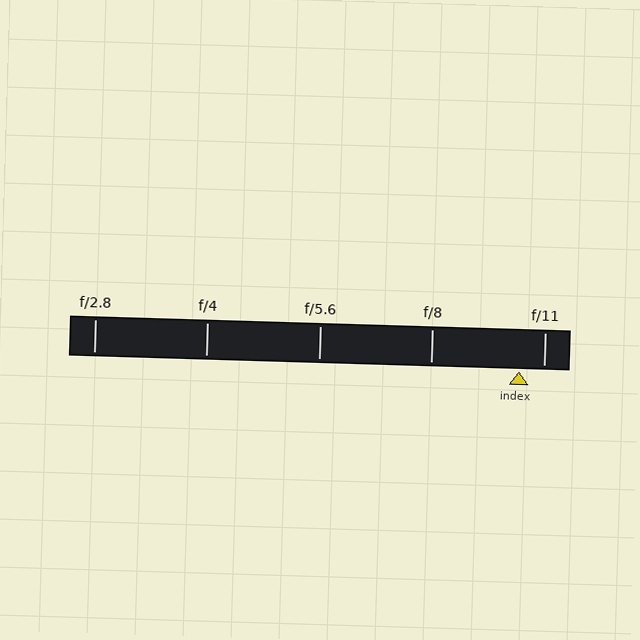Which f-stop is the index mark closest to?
The index mark is closest to f/11.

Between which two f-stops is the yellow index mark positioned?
The index mark is between f/8 and f/11.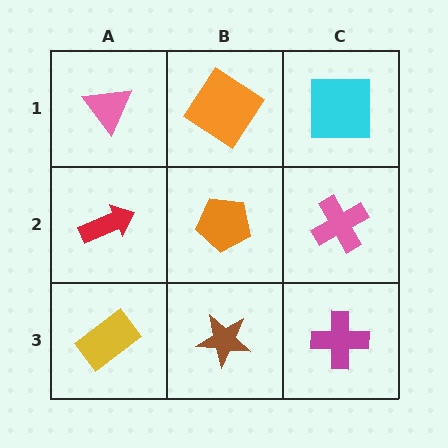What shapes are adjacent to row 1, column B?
An orange pentagon (row 2, column B), a pink triangle (row 1, column A), a cyan square (row 1, column C).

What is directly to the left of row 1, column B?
A pink triangle.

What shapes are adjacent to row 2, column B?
An orange diamond (row 1, column B), a brown star (row 3, column B), a red arrow (row 2, column A), a pink cross (row 2, column C).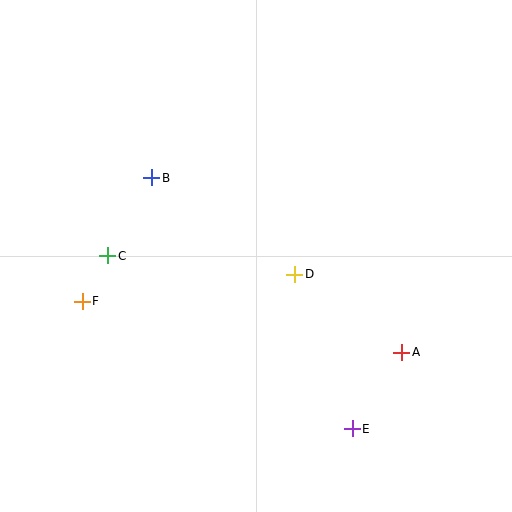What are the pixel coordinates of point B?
Point B is at (152, 178).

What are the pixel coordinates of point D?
Point D is at (295, 274).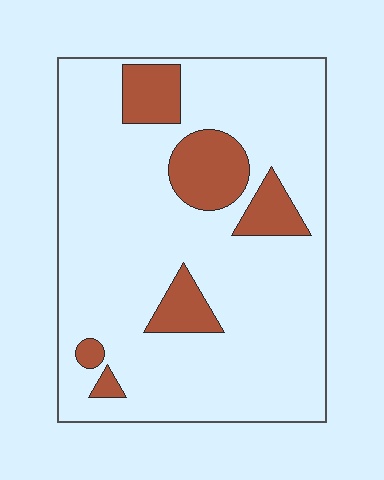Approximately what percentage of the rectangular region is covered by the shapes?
Approximately 15%.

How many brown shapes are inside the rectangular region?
6.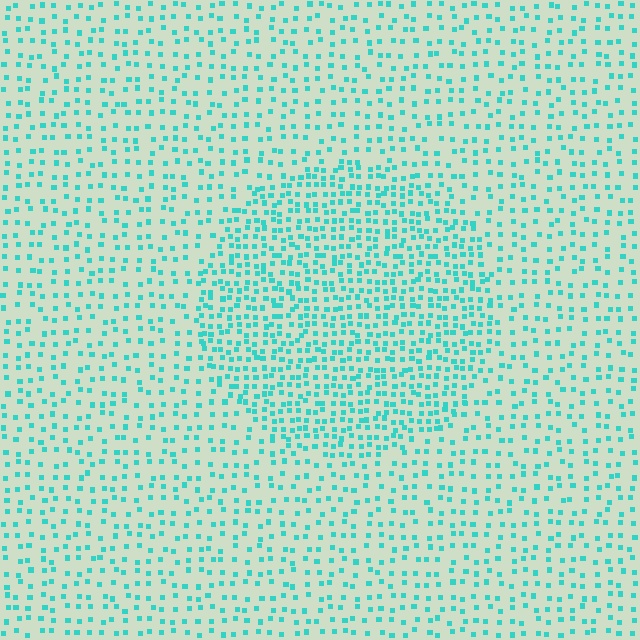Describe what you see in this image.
The image contains small cyan elements arranged at two different densities. A circle-shaped region is visible where the elements are more densely packed than the surrounding area.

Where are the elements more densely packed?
The elements are more densely packed inside the circle boundary.